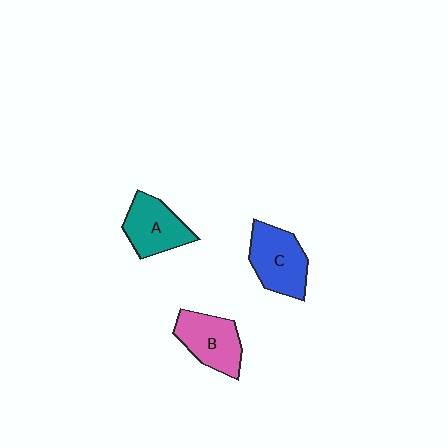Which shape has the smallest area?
Shape A (teal).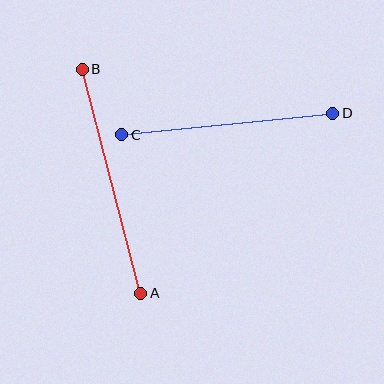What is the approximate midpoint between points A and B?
The midpoint is at approximately (112, 181) pixels.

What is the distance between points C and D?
The distance is approximately 212 pixels.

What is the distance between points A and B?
The distance is approximately 232 pixels.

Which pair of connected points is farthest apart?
Points A and B are farthest apart.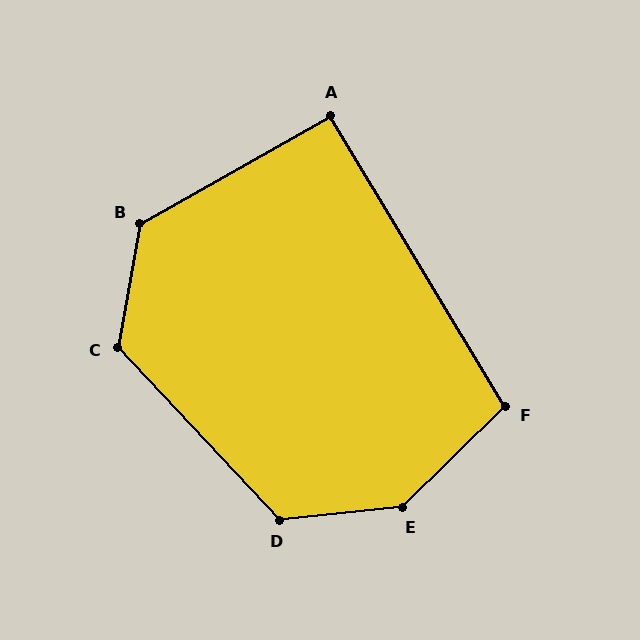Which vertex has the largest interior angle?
E, at approximately 142 degrees.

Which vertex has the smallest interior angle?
A, at approximately 92 degrees.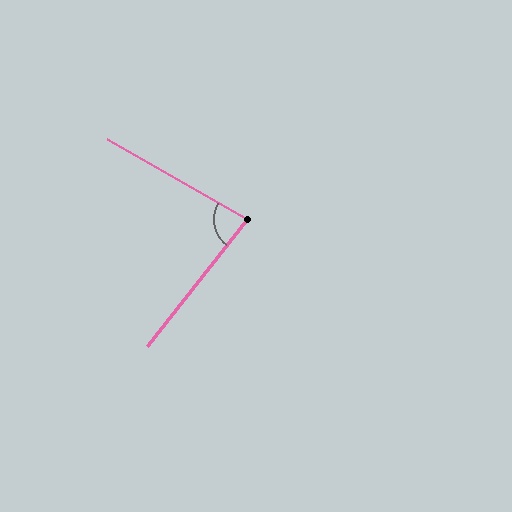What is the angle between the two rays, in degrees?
Approximately 82 degrees.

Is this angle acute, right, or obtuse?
It is acute.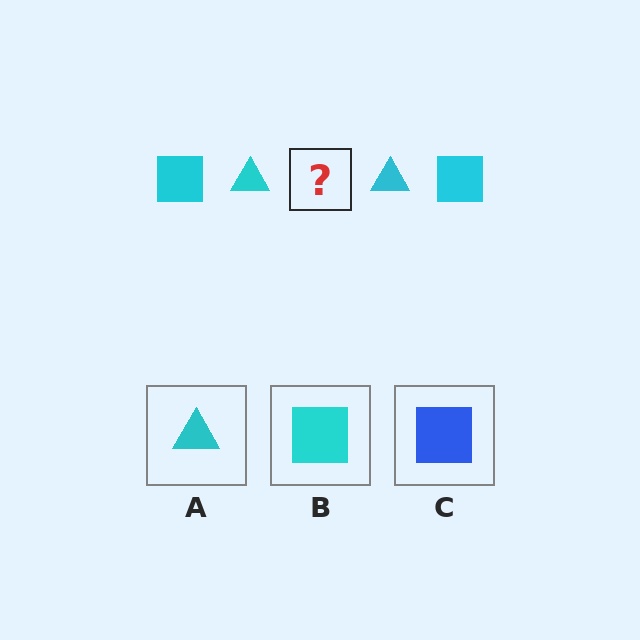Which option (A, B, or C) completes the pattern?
B.